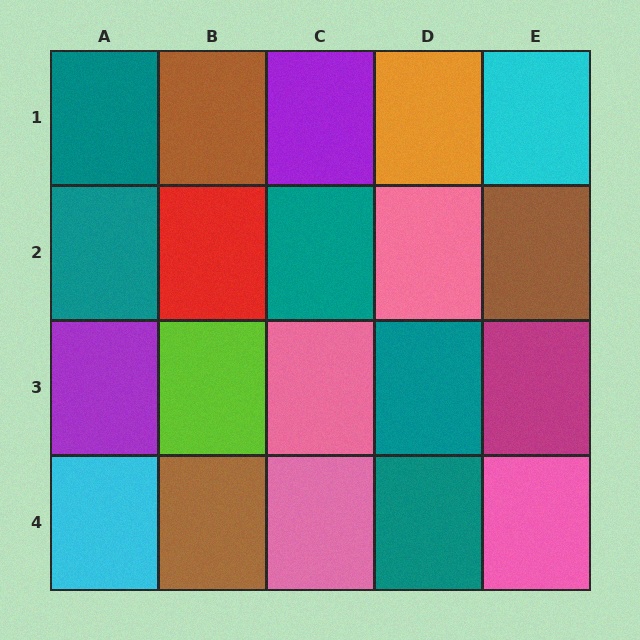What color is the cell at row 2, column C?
Teal.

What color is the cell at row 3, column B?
Lime.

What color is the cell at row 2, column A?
Teal.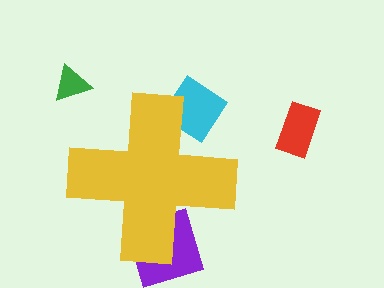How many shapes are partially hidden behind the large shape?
2 shapes are partially hidden.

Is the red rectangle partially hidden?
No, the red rectangle is fully visible.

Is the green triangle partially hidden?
No, the green triangle is fully visible.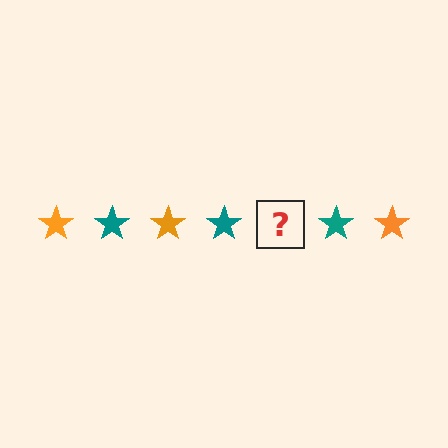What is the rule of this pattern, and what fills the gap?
The rule is that the pattern cycles through orange, teal stars. The gap should be filled with an orange star.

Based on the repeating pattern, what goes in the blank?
The blank should be an orange star.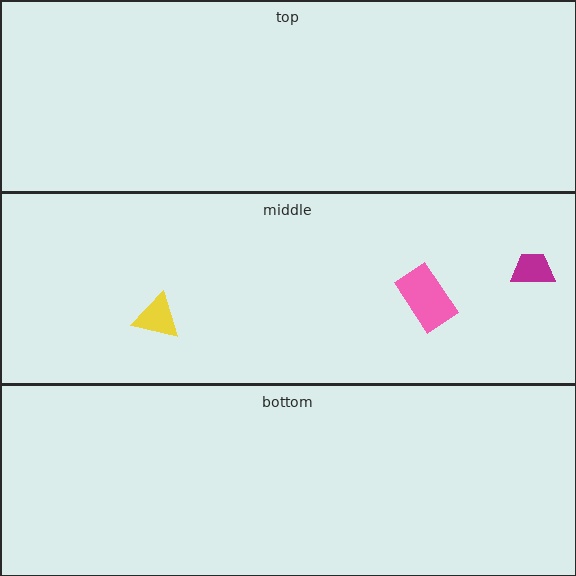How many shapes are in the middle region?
3.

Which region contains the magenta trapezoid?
The middle region.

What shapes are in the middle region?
The yellow triangle, the magenta trapezoid, the pink rectangle.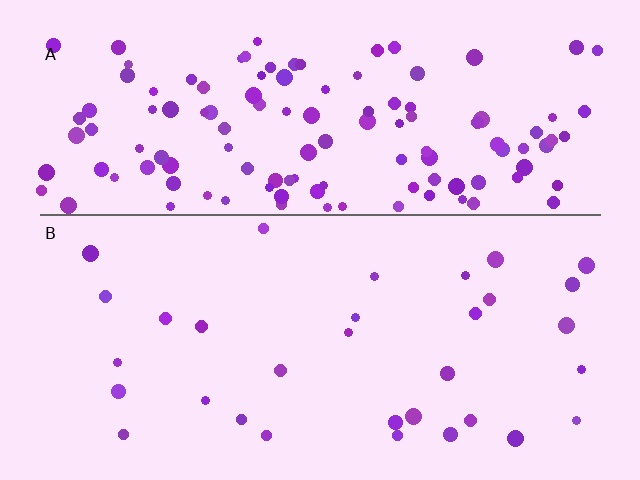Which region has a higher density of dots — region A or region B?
A (the top).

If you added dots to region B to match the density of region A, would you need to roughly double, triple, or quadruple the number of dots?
Approximately quadruple.